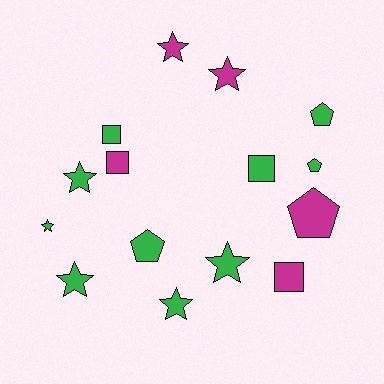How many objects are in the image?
There are 15 objects.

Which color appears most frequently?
Green, with 10 objects.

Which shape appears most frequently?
Star, with 7 objects.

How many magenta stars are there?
There are 2 magenta stars.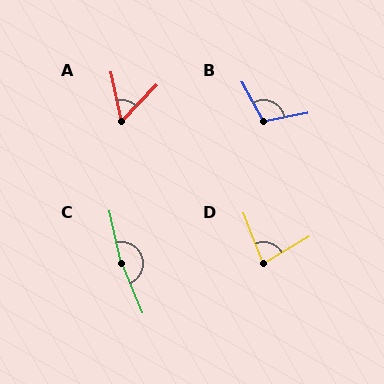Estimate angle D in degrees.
Approximately 80 degrees.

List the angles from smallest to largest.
A (56°), D (80°), B (108°), C (170°).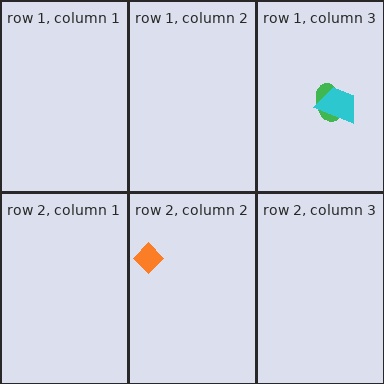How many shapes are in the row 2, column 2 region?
1.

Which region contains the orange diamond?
The row 2, column 2 region.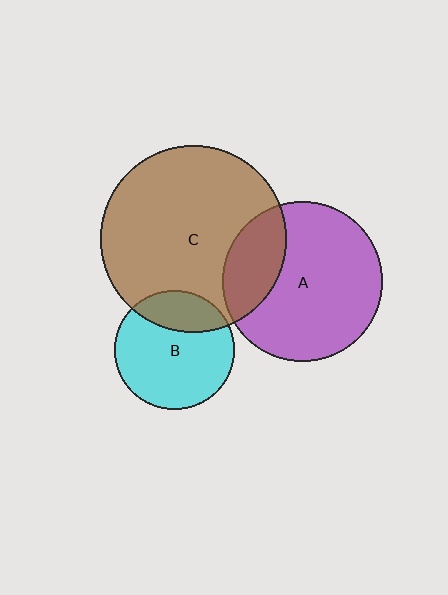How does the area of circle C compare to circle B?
Approximately 2.4 times.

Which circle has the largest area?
Circle C (brown).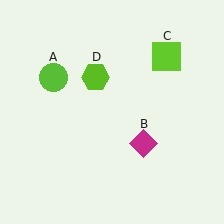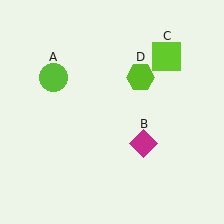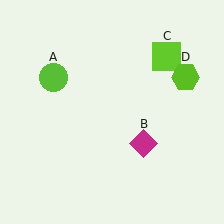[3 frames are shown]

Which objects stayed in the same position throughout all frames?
Lime circle (object A) and magenta diamond (object B) and lime square (object C) remained stationary.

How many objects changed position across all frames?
1 object changed position: lime hexagon (object D).